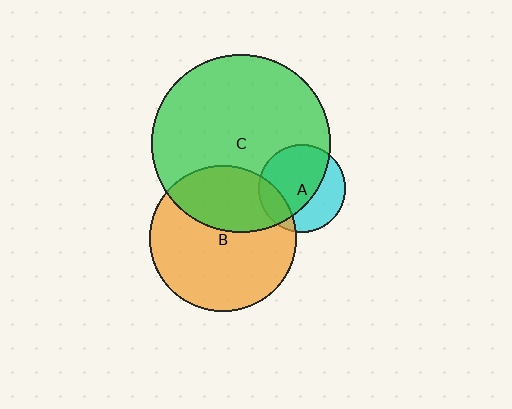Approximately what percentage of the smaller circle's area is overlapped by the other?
Approximately 65%.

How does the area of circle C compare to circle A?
Approximately 4.2 times.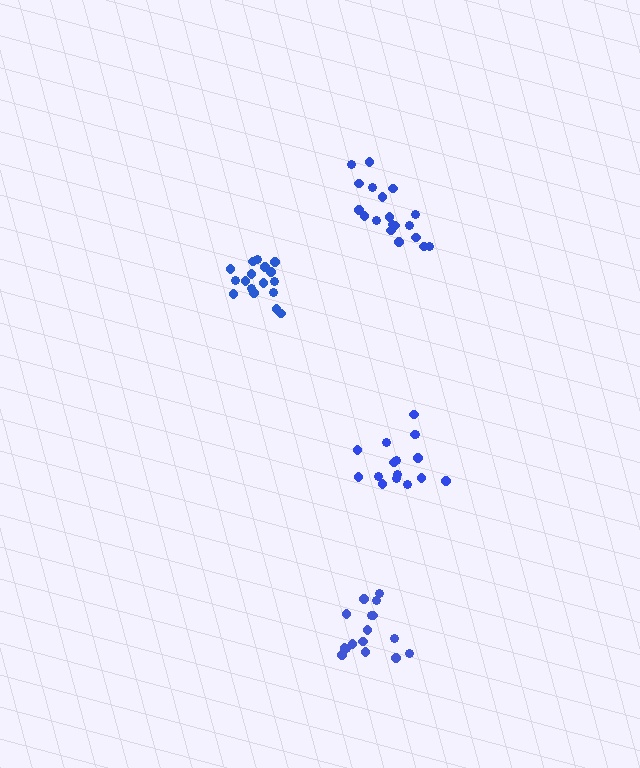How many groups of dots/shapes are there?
There are 4 groups.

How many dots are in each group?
Group 1: 16 dots, Group 2: 16 dots, Group 3: 17 dots, Group 4: 19 dots (68 total).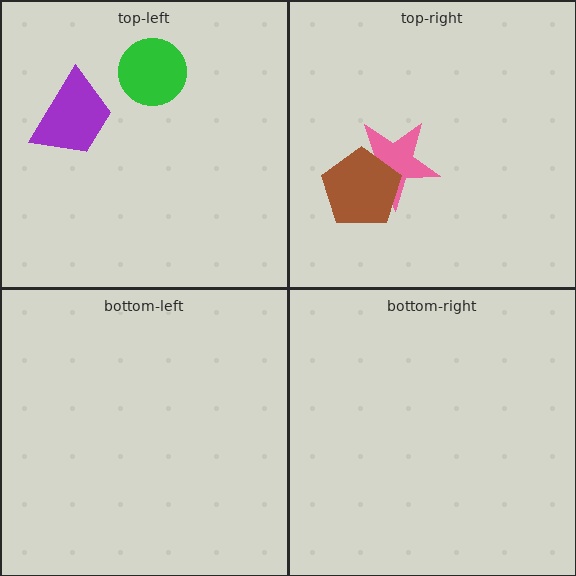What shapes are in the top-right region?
The pink star, the brown pentagon.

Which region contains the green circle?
The top-left region.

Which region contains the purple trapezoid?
The top-left region.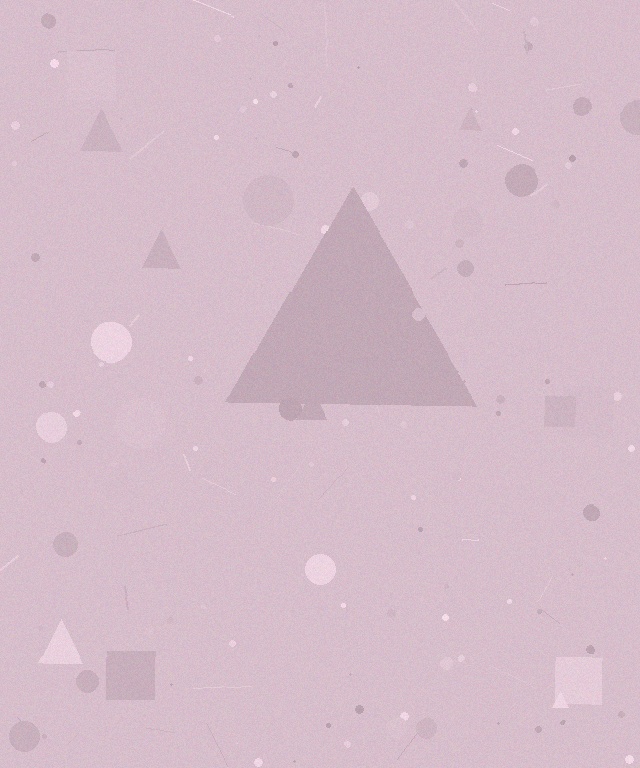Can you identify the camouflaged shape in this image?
The camouflaged shape is a triangle.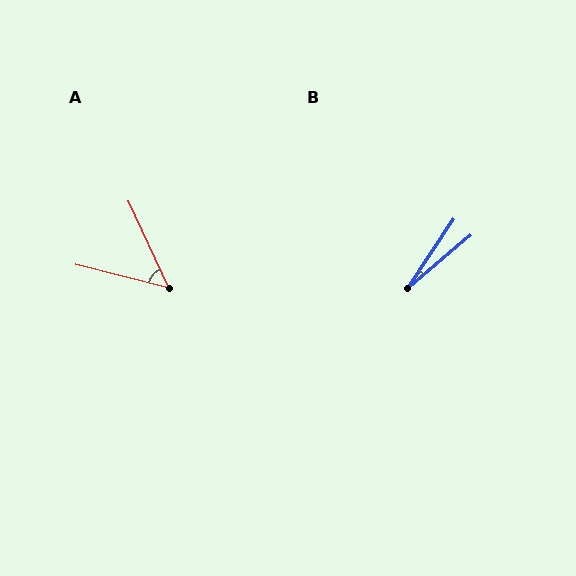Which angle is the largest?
A, at approximately 51 degrees.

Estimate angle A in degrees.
Approximately 51 degrees.